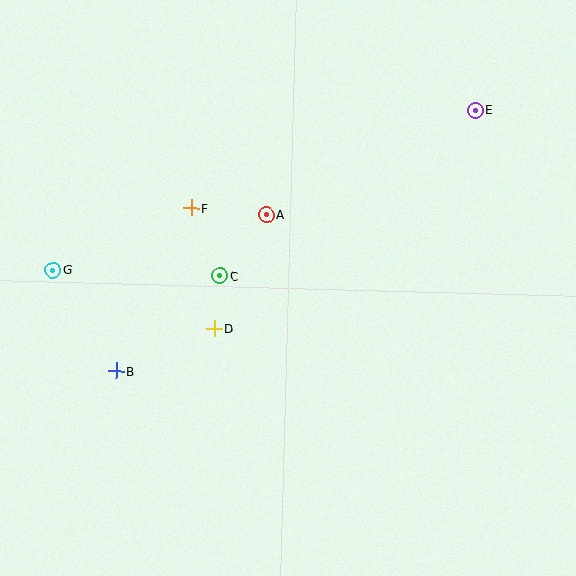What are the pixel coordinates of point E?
Point E is at (475, 110).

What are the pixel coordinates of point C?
Point C is at (220, 276).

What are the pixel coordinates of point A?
Point A is at (266, 215).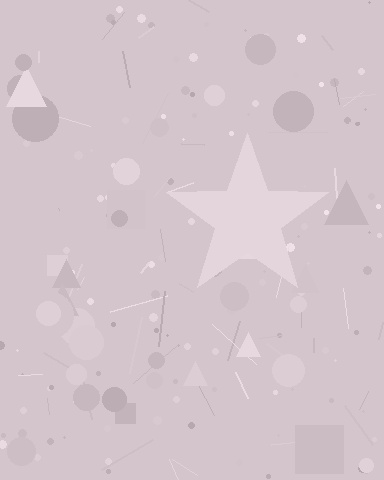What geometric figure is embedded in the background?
A star is embedded in the background.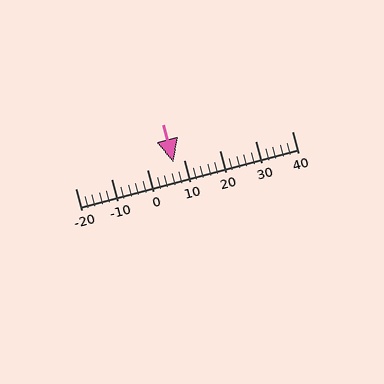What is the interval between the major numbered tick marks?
The major tick marks are spaced 10 units apart.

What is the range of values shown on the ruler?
The ruler shows values from -20 to 40.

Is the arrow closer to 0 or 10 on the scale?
The arrow is closer to 10.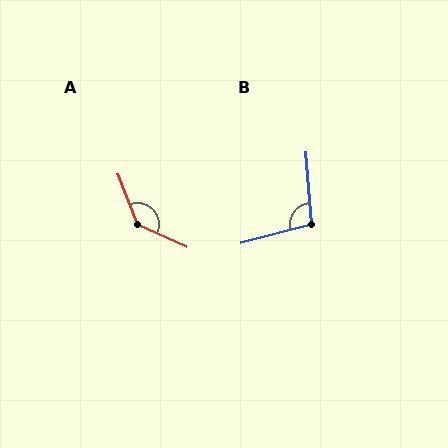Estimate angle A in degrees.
Approximately 135 degrees.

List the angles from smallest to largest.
B (100°), A (135°).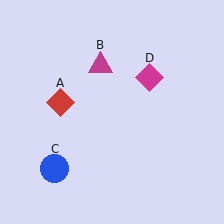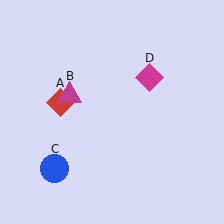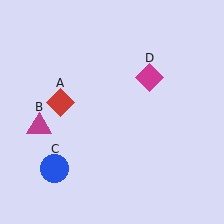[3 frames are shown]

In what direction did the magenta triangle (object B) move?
The magenta triangle (object B) moved down and to the left.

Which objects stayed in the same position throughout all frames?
Red diamond (object A) and blue circle (object C) and magenta diamond (object D) remained stationary.